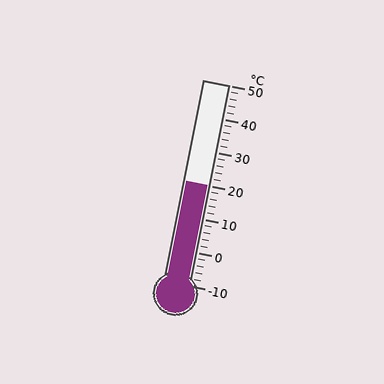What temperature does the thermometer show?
The thermometer shows approximately 20°C.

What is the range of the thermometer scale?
The thermometer scale ranges from -10°C to 50°C.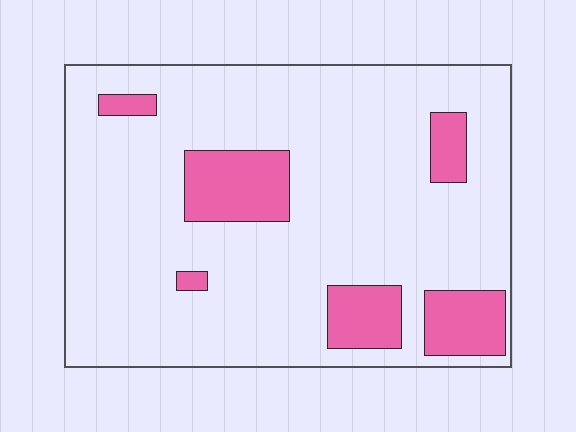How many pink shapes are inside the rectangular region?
6.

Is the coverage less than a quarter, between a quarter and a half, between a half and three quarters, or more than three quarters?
Less than a quarter.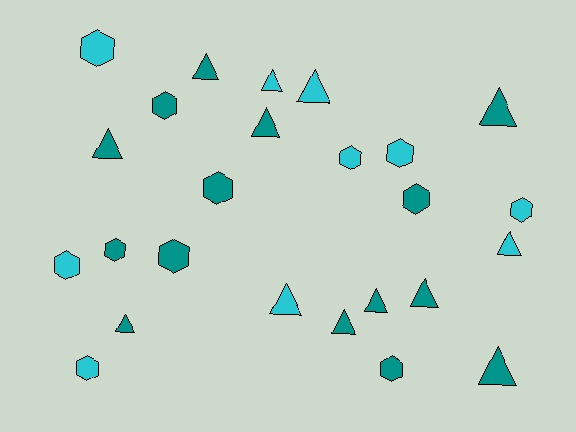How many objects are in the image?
There are 25 objects.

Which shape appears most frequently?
Triangle, with 13 objects.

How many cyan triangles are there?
There are 4 cyan triangles.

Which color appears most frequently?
Teal, with 15 objects.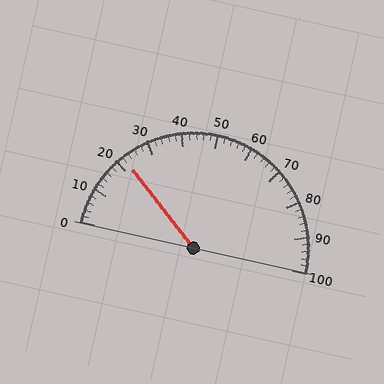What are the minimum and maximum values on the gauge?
The gauge ranges from 0 to 100.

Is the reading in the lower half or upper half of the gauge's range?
The reading is in the lower half of the range (0 to 100).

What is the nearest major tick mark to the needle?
The nearest major tick mark is 20.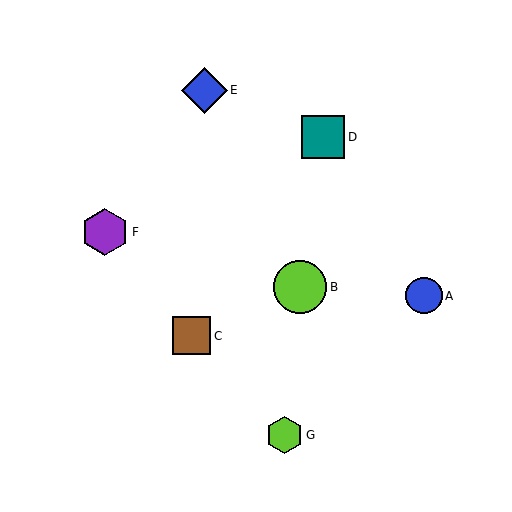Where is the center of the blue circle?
The center of the blue circle is at (424, 296).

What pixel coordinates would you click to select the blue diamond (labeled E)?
Click at (205, 90) to select the blue diamond E.